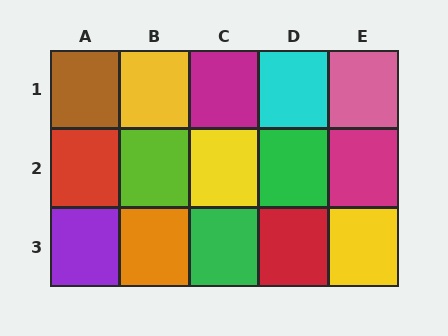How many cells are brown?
1 cell is brown.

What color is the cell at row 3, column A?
Purple.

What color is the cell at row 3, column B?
Orange.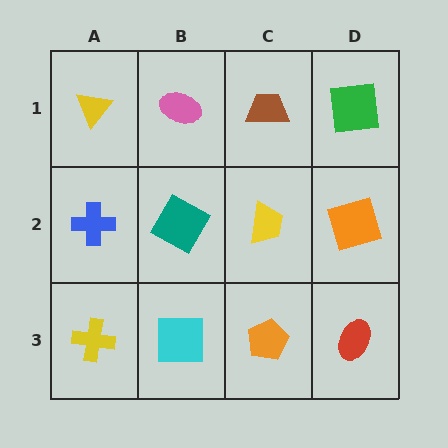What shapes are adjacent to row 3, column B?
A teal square (row 2, column B), a yellow cross (row 3, column A), an orange pentagon (row 3, column C).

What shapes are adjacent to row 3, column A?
A blue cross (row 2, column A), a cyan square (row 3, column B).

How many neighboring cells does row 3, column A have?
2.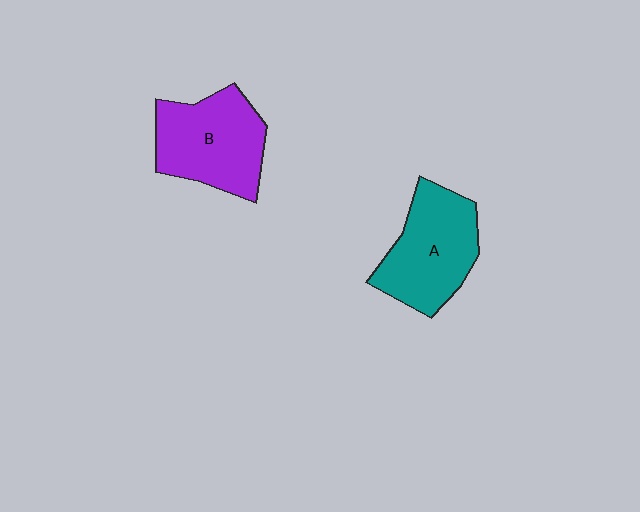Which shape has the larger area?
Shape B (purple).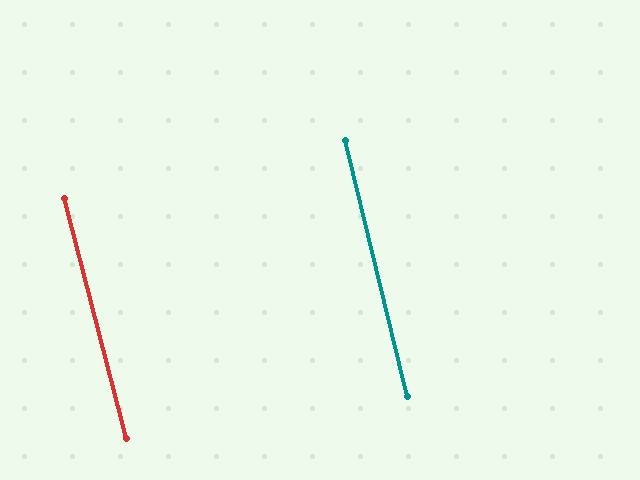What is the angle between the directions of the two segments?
Approximately 1 degree.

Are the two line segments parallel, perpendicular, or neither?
Parallel — their directions differ by only 0.9°.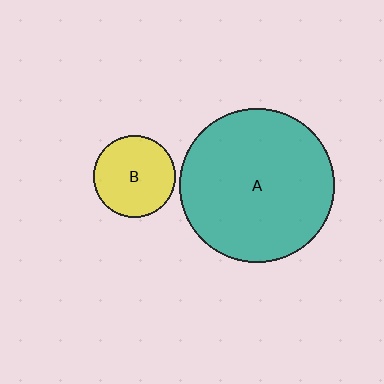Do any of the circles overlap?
No, none of the circles overlap.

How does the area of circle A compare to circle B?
Approximately 3.6 times.